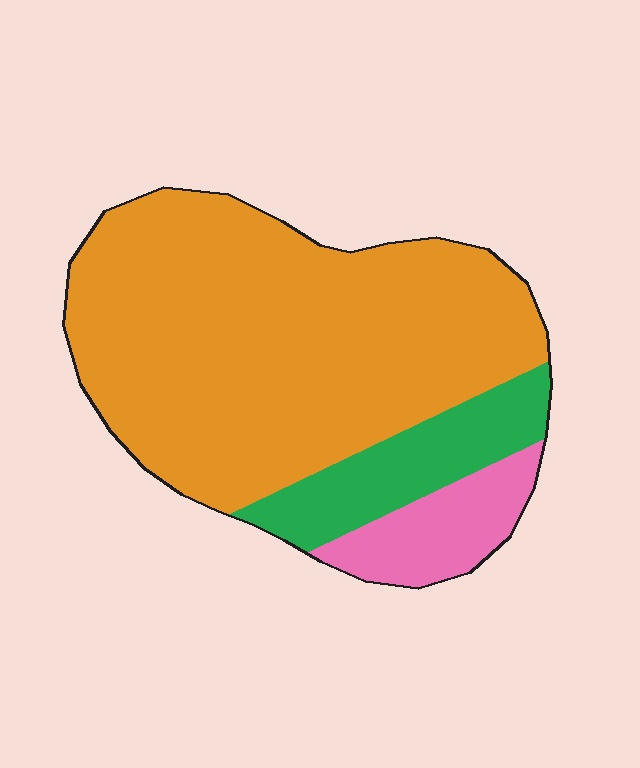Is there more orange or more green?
Orange.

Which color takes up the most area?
Orange, at roughly 75%.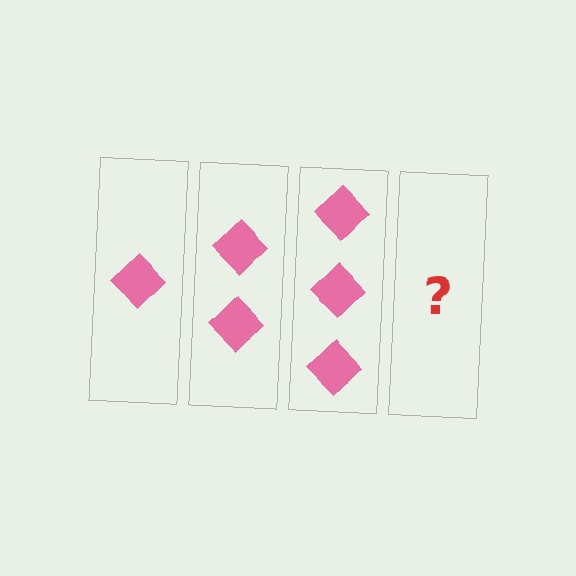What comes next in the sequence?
The next element should be 4 diamonds.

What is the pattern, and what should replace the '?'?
The pattern is that each step adds one more diamond. The '?' should be 4 diamonds.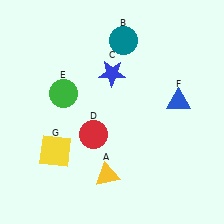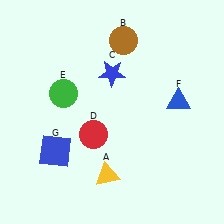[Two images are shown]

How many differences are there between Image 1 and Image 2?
There are 2 differences between the two images.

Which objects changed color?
B changed from teal to brown. G changed from yellow to blue.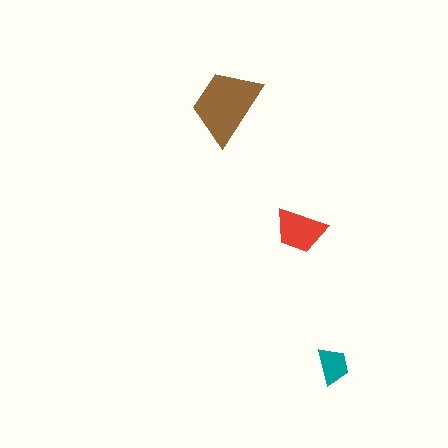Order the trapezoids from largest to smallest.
the brown one, the red one, the teal one.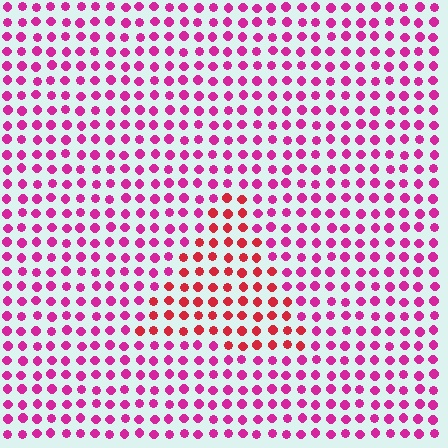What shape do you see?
I see a triangle.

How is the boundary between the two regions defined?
The boundary is defined purely by a slight shift in hue (about 34 degrees). Spacing, size, and orientation are identical on both sides.